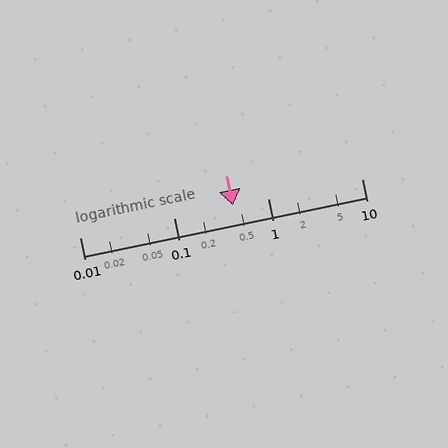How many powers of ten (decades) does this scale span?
The scale spans 3 decades, from 0.01 to 10.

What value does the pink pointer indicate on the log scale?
The pointer indicates approximately 0.43.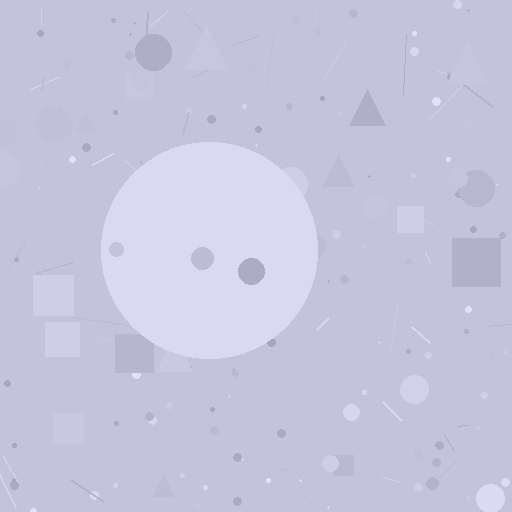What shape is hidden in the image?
A circle is hidden in the image.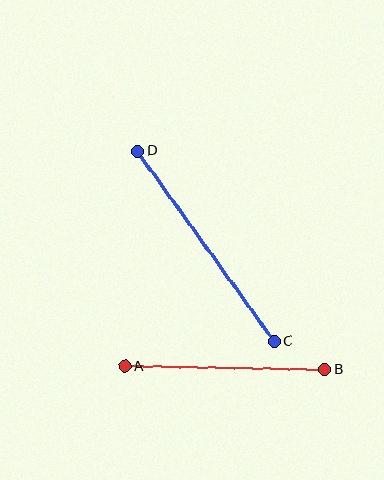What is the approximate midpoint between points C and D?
The midpoint is at approximately (206, 246) pixels.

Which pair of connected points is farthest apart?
Points C and D are farthest apart.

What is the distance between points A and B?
The distance is approximately 200 pixels.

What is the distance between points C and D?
The distance is approximately 234 pixels.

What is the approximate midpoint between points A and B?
The midpoint is at approximately (225, 368) pixels.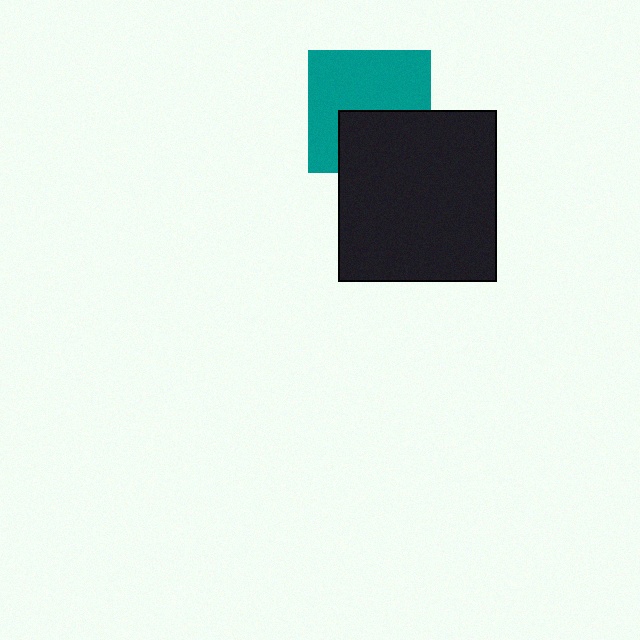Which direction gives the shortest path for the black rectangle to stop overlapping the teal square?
Moving down gives the shortest separation.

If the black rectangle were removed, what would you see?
You would see the complete teal square.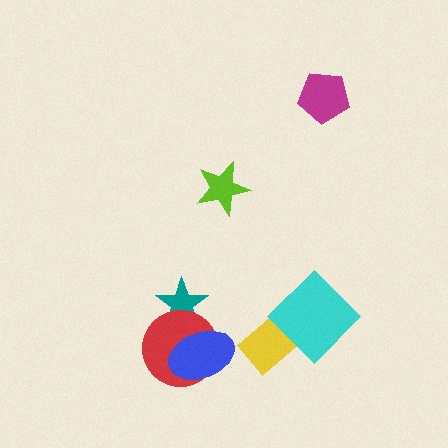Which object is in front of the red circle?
The blue ellipse is in front of the red circle.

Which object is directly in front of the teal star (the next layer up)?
The red circle is directly in front of the teal star.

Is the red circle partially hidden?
Yes, it is partially covered by another shape.